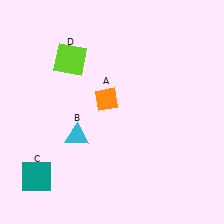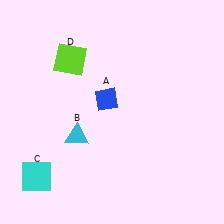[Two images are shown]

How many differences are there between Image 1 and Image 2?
There are 2 differences between the two images.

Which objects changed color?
A changed from orange to blue. C changed from teal to cyan.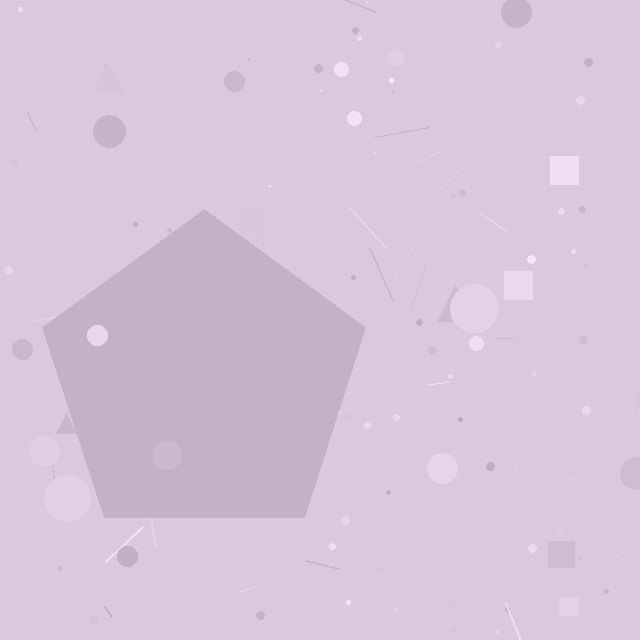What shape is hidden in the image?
A pentagon is hidden in the image.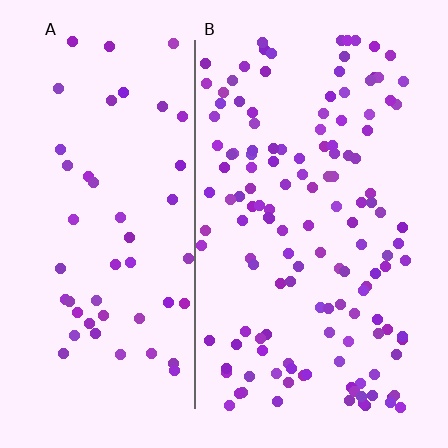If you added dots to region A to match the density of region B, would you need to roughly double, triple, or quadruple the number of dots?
Approximately triple.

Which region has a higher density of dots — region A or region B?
B (the right).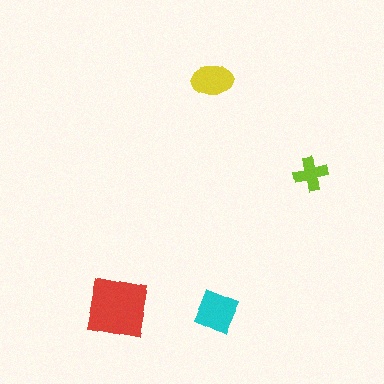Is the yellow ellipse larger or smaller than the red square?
Smaller.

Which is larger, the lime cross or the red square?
The red square.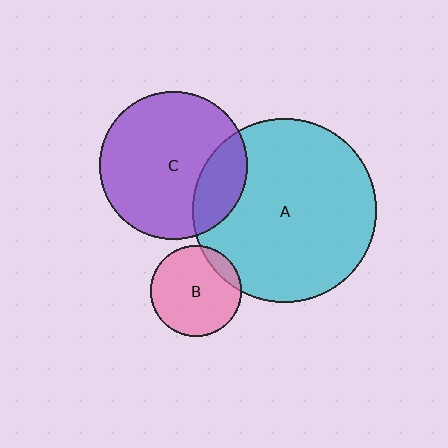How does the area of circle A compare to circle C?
Approximately 1.6 times.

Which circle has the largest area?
Circle A (cyan).